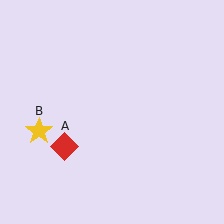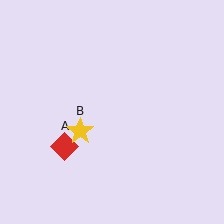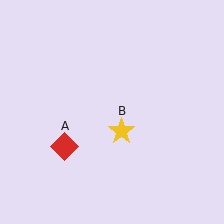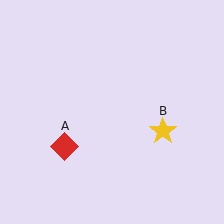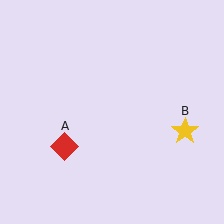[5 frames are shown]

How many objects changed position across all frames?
1 object changed position: yellow star (object B).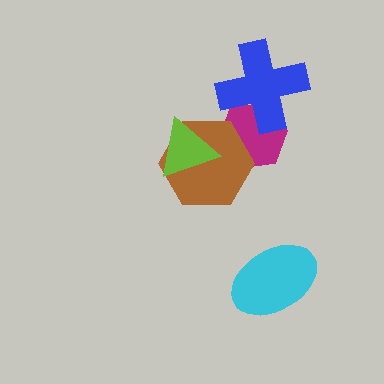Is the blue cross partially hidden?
No, no other shape covers it.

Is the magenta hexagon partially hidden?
Yes, it is partially covered by another shape.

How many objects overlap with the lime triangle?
1 object overlaps with the lime triangle.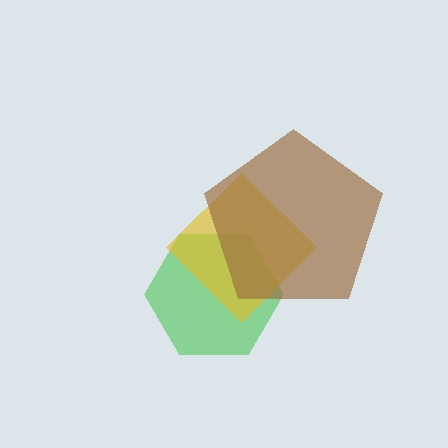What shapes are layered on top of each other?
The layered shapes are: a green hexagon, a yellow diamond, a brown pentagon.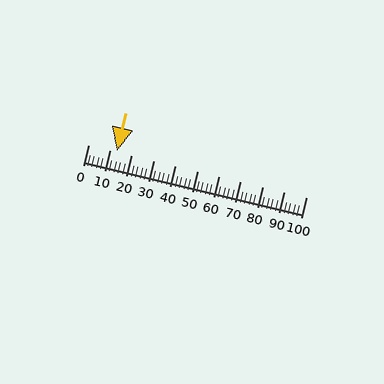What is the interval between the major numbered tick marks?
The major tick marks are spaced 10 units apart.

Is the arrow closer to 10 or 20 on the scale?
The arrow is closer to 10.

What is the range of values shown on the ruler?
The ruler shows values from 0 to 100.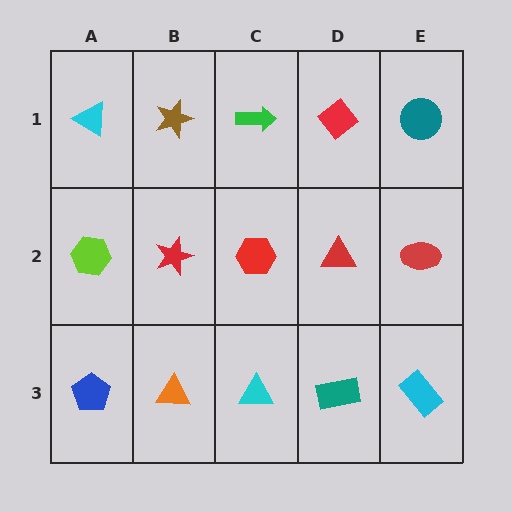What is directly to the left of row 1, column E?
A red diamond.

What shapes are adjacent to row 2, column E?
A teal circle (row 1, column E), a cyan rectangle (row 3, column E), a red triangle (row 2, column D).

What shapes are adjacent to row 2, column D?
A red diamond (row 1, column D), a teal rectangle (row 3, column D), a red hexagon (row 2, column C), a red ellipse (row 2, column E).